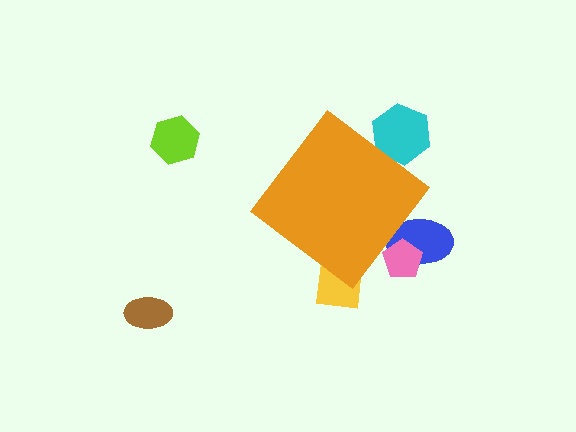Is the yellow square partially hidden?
Yes, the yellow square is partially hidden behind the orange diamond.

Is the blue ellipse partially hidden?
Yes, the blue ellipse is partially hidden behind the orange diamond.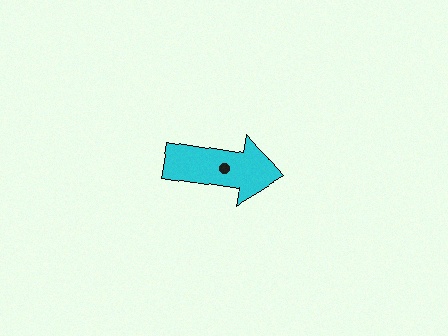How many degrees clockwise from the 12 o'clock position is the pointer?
Approximately 99 degrees.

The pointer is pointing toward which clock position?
Roughly 3 o'clock.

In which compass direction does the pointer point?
East.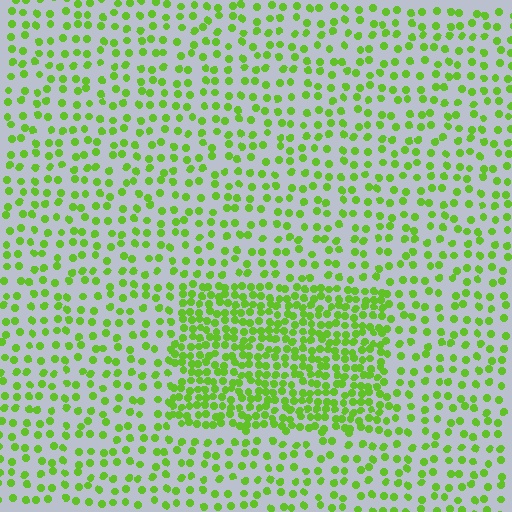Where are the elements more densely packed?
The elements are more densely packed inside the rectangle boundary.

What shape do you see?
I see a rectangle.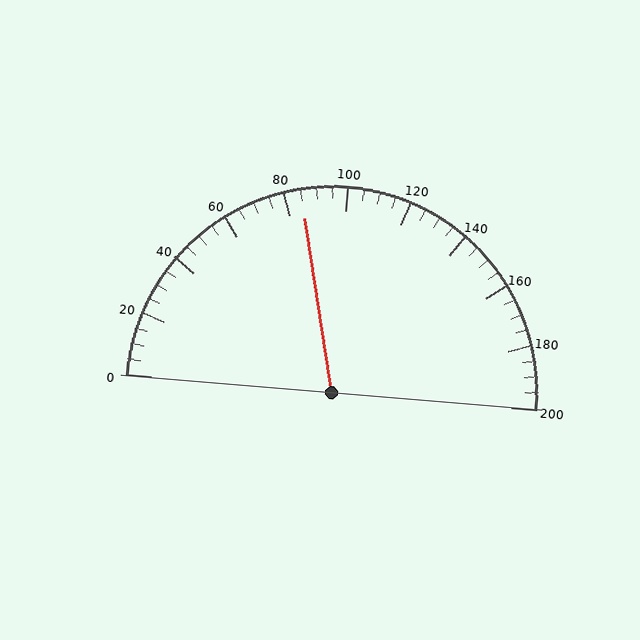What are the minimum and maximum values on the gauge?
The gauge ranges from 0 to 200.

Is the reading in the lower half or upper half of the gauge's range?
The reading is in the lower half of the range (0 to 200).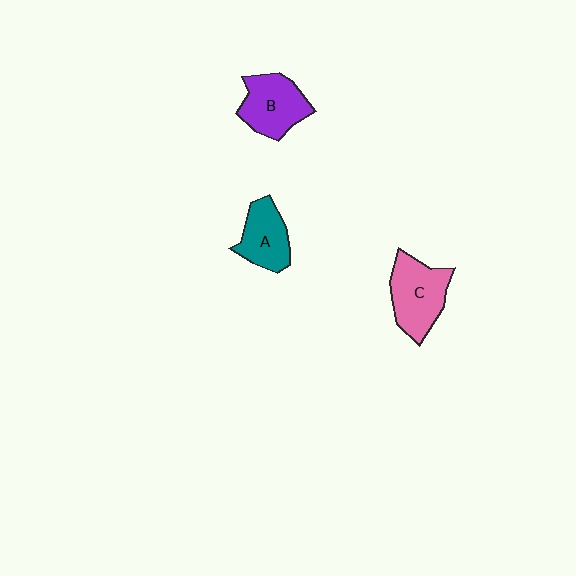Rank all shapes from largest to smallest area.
From largest to smallest: C (pink), B (purple), A (teal).